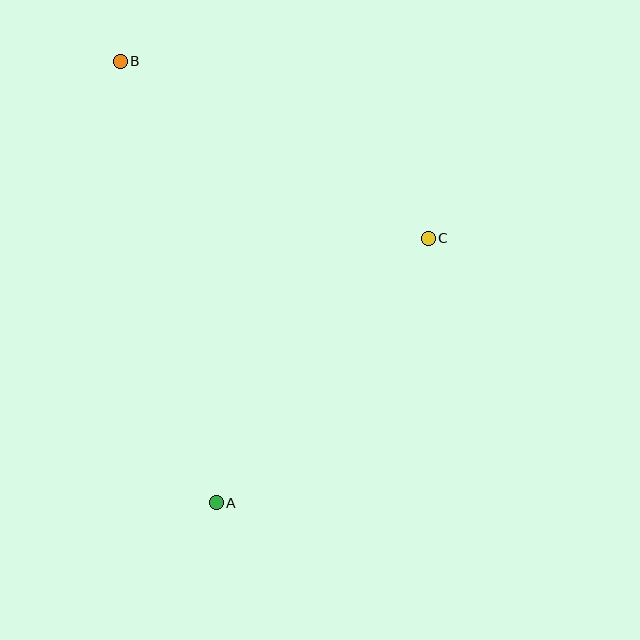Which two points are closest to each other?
Points A and C are closest to each other.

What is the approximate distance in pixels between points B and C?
The distance between B and C is approximately 355 pixels.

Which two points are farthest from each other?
Points A and B are farthest from each other.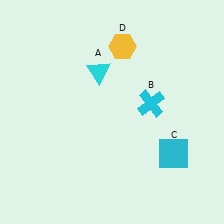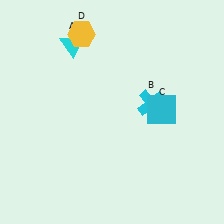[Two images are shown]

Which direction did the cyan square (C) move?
The cyan square (C) moved up.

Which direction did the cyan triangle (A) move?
The cyan triangle (A) moved up.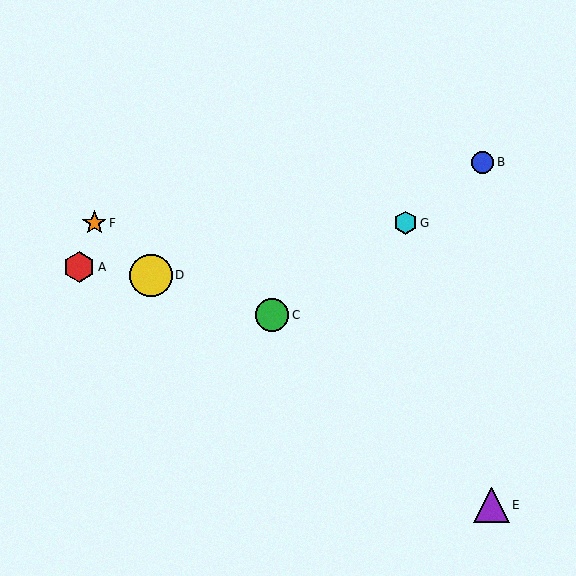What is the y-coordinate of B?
Object B is at y≈162.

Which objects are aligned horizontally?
Objects F, G are aligned horizontally.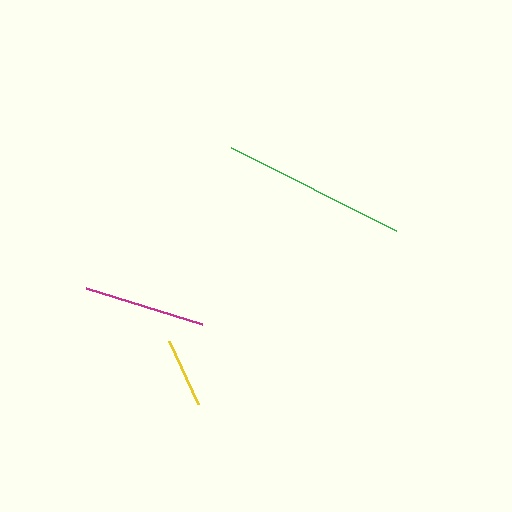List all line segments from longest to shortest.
From longest to shortest: green, magenta, yellow.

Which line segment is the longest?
The green line is the longest at approximately 185 pixels.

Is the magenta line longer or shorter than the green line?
The green line is longer than the magenta line.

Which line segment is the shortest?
The yellow line is the shortest at approximately 69 pixels.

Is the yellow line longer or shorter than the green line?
The green line is longer than the yellow line.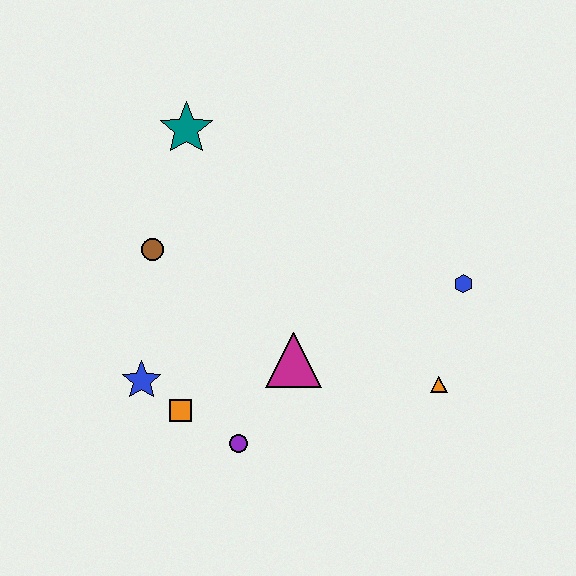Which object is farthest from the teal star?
The orange triangle is farthest from the teal star.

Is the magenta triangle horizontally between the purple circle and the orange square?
No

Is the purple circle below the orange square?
Yes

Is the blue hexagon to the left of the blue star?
No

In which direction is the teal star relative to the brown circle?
The teal star is above the brown circle.